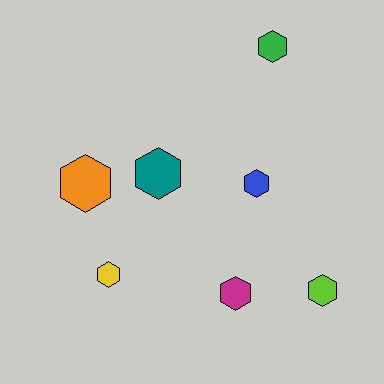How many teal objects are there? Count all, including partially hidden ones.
There is 1 teal object.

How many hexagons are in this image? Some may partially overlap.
There are 7 hexagons.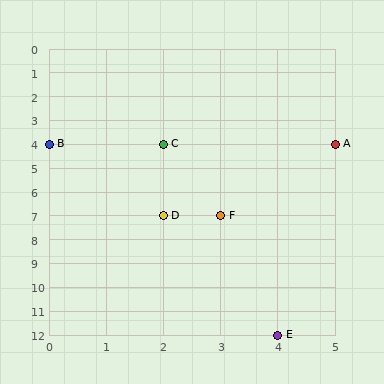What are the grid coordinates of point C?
Point C is at grid coordinates (2, 4).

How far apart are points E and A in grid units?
Points E and A are 1 column and 8 rows apart (about 8.1 grid units diagonally).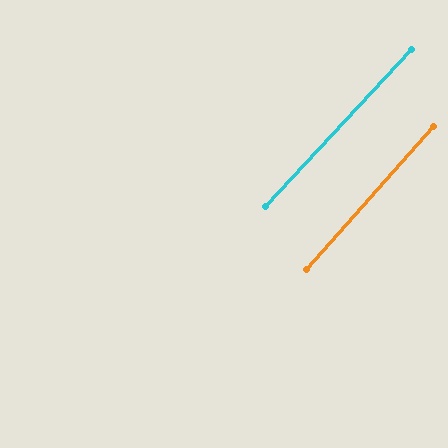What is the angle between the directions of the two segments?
Approximately 1 degree.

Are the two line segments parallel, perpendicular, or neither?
Parallel — their directions differ by only 1.4°.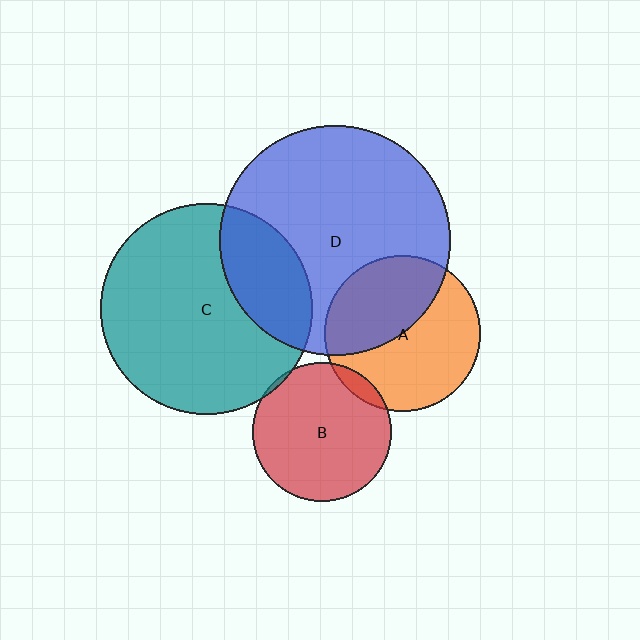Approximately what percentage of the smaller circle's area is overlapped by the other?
Approximately 25%.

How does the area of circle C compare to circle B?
Approximately 2.3 times.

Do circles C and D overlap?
Yes.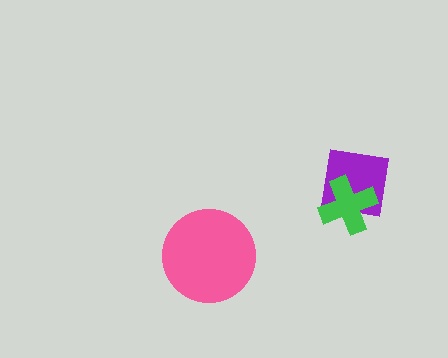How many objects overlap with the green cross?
1 object overlaps with the green cross.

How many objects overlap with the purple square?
1 object overlaps with the purple square.